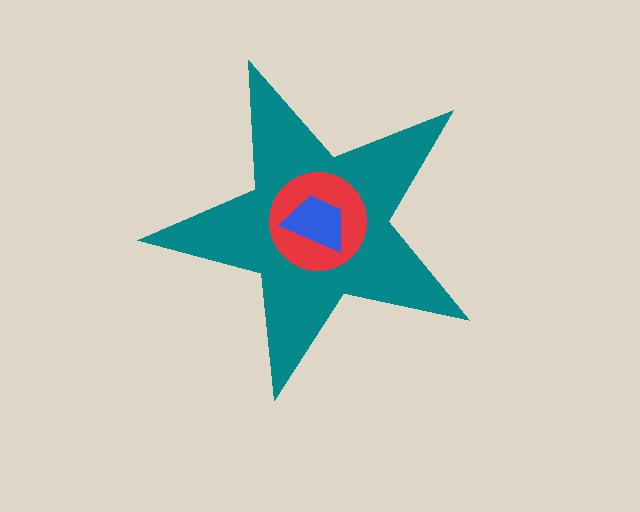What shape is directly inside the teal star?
The red circle.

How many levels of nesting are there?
3.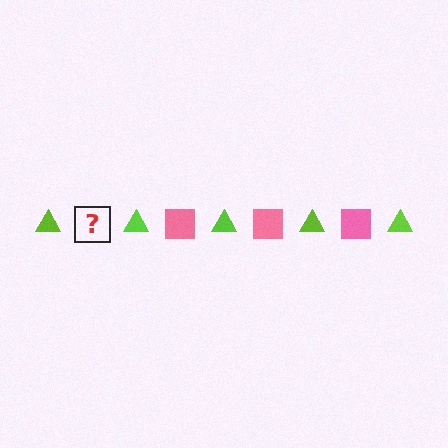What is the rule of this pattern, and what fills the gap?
The rule is that the pattern alternates between lime triangle and pink square. The gap should be filled with a pink square.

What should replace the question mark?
The question mark should be replaced with a pink square.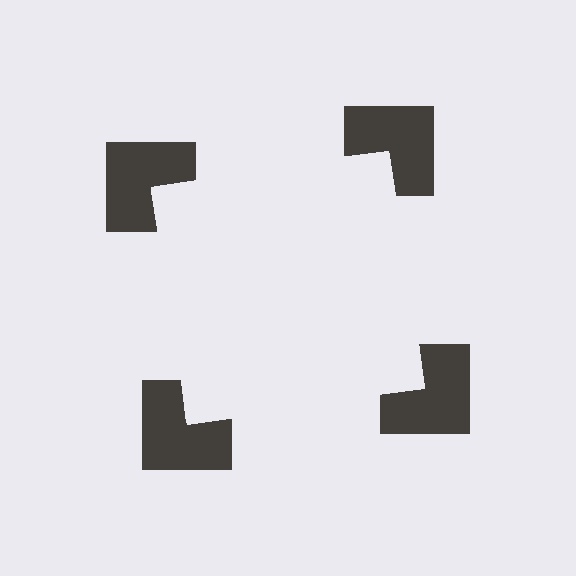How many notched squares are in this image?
There are 4 — one at each vertex of the illusory square.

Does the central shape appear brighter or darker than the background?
It typically appears slightly brighter than the background, even though no actual brightness change is drawn.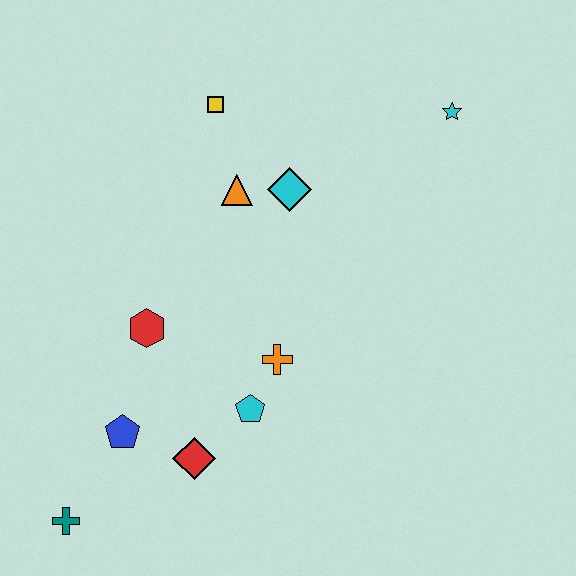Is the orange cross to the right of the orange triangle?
Yes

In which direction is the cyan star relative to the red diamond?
The cyan star is above the red diamond.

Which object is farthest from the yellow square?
The teal cross is farthest from the yellow square.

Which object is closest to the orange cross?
The cyan pentagon is closest to the orange cross.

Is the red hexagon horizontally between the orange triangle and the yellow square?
No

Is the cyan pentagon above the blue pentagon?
Yes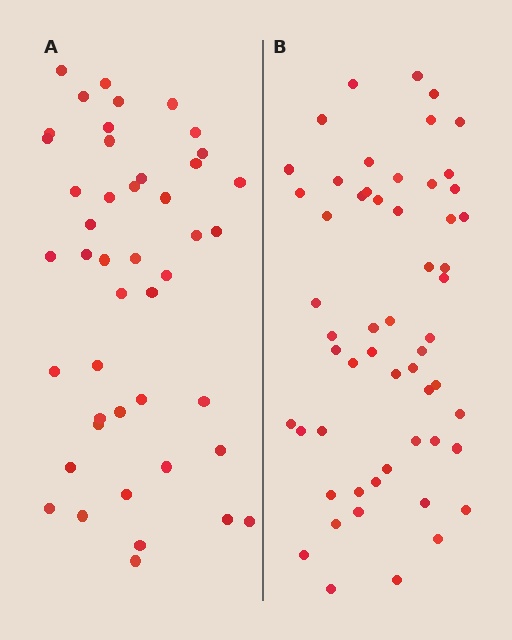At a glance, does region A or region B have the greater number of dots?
Region B (the right region) has more dots.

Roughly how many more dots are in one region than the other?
Region B has roughly 12 or so more dots than region A.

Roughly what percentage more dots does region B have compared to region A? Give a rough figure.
About 25% more.